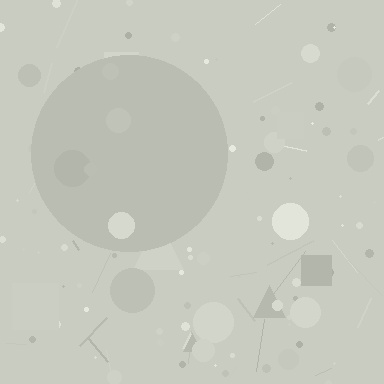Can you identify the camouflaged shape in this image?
The camouflaged shape is a circle.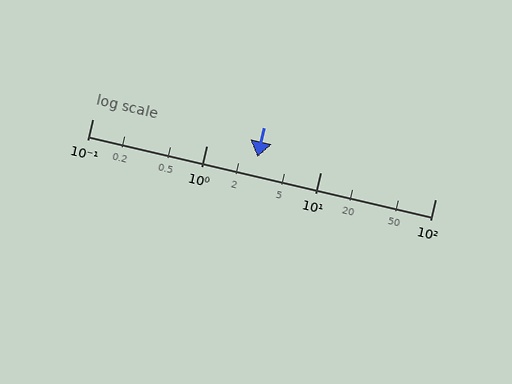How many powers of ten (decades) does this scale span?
The scale spans 3 decades, from 0.1 to 100.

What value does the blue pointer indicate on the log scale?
The pointer indicates approximately 2.8.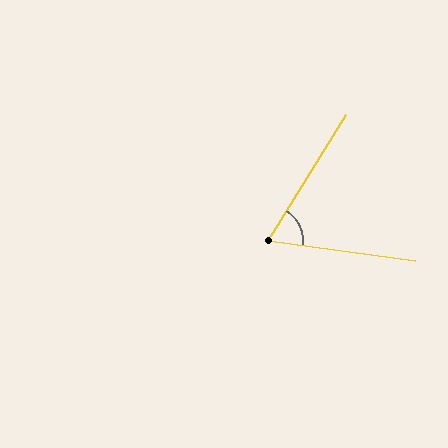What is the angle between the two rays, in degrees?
Approximately 66 degrees.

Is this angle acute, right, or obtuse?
It is acute.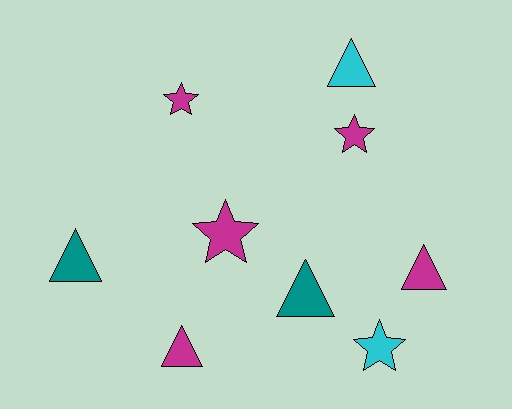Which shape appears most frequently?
Triangle, with 5 objects.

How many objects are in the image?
There are 9 objects.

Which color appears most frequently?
Magenta, with 5 objects.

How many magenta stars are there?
There are 3 magenta stars.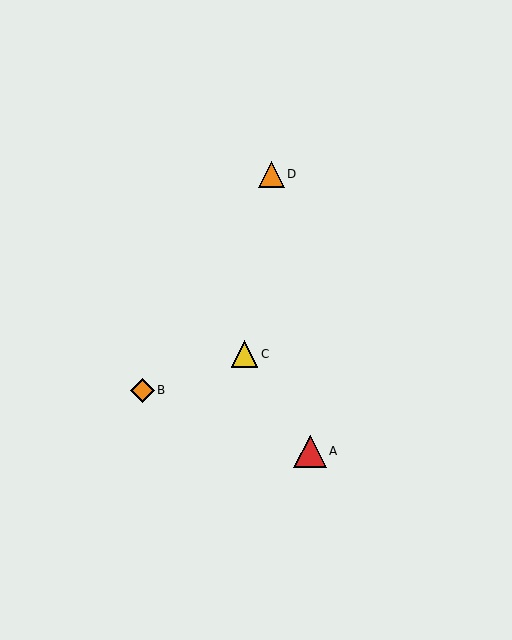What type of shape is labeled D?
Shape D is an orange triangle.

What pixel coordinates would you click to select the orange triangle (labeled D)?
Click at (271, 174) to select the orange triangle D.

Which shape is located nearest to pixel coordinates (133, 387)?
The orange diamond (labeled B) at (143, 390) is nearest to that location.